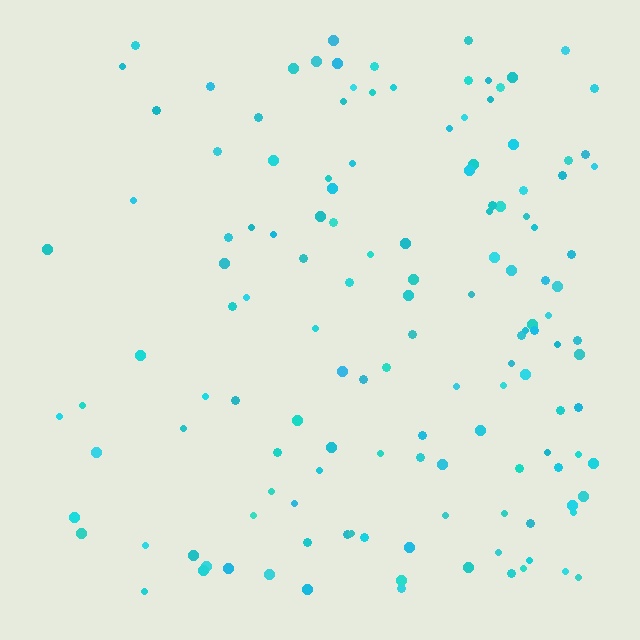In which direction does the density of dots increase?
From left to right, with the right side densest.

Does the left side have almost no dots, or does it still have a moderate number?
Still a moderate number, just noticeably fewer than the right.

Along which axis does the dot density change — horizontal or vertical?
Horizontal.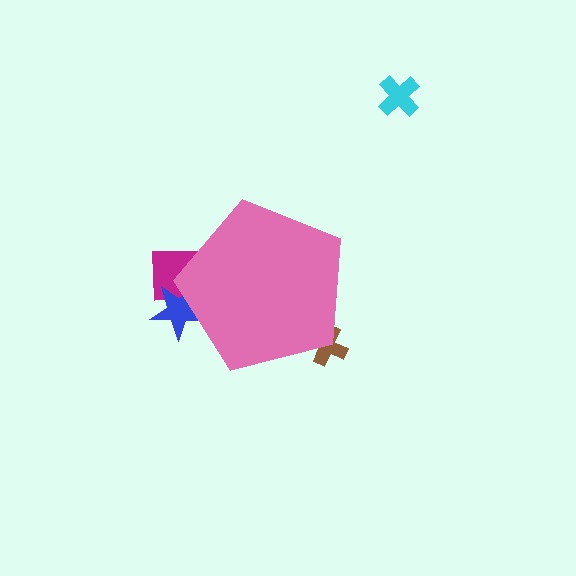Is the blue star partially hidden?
Yes, the blue star is partially hidden behind the pink pentagon.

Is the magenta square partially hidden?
Yes, the magenta square is partially hidden behind the pink pentagon.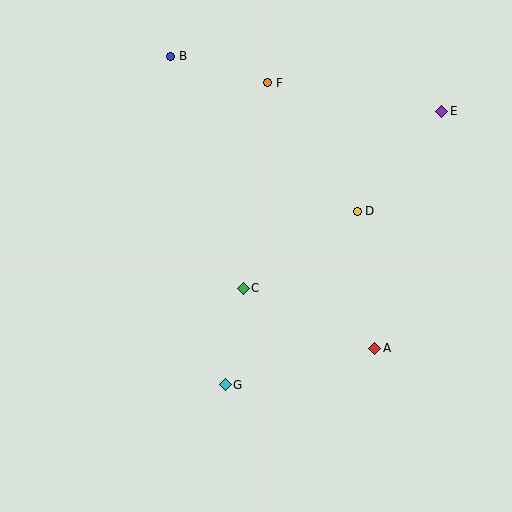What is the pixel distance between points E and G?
The distance between E and G is 349 pixels.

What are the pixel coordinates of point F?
Point F is at (268, 83).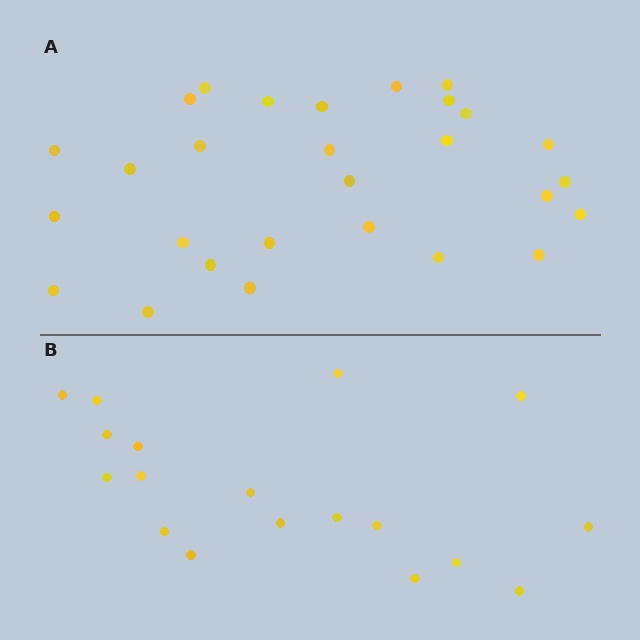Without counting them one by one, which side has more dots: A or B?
Region A (the top region) has more dots.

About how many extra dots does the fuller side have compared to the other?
Region A has roughly 10 or so more dots than region B.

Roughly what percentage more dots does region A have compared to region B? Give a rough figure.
About 55% more.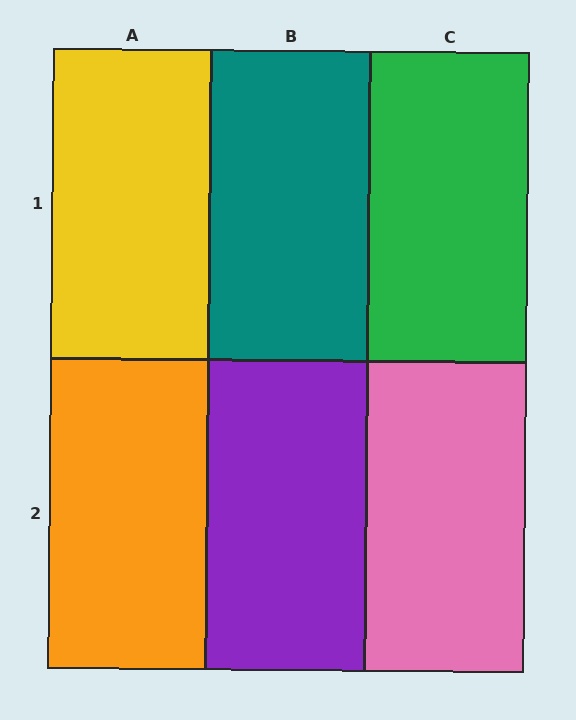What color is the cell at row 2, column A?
Orange.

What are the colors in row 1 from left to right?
Yellow, teal, green.